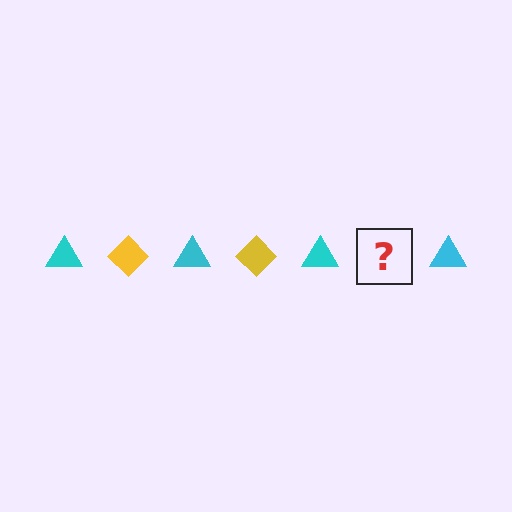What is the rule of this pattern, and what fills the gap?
The rule is that the pattern alternates between cyan triangle and yellow diamond. The gap should be filled with a yellow diamond.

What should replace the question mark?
The question mark should be replaced with a yellow diamond.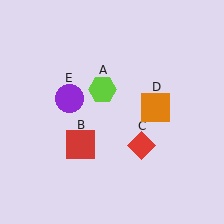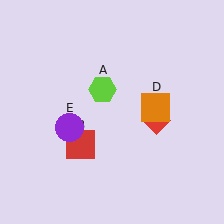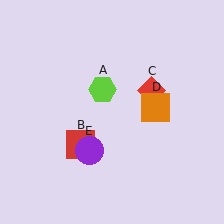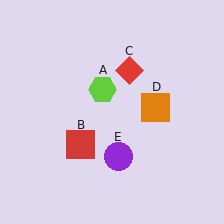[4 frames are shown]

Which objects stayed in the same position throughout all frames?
Lime hexagon (object A) and red square (object B) and orange square (object D) remained stationary.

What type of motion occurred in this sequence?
The red diamond (object C), purple circle (object E) rotated counterclockwise around the center of the scene.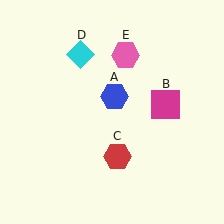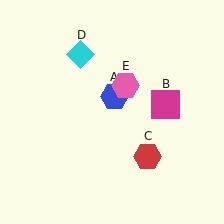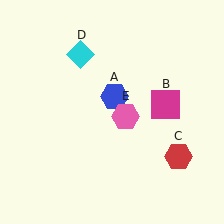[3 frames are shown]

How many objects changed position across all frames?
2 objects changed position: red hexagon (object C), pink hexagon (object E).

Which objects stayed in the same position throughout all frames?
Blue hexagon (object A) and magenta square (object B) and cyan diamond (object D) remained stationary.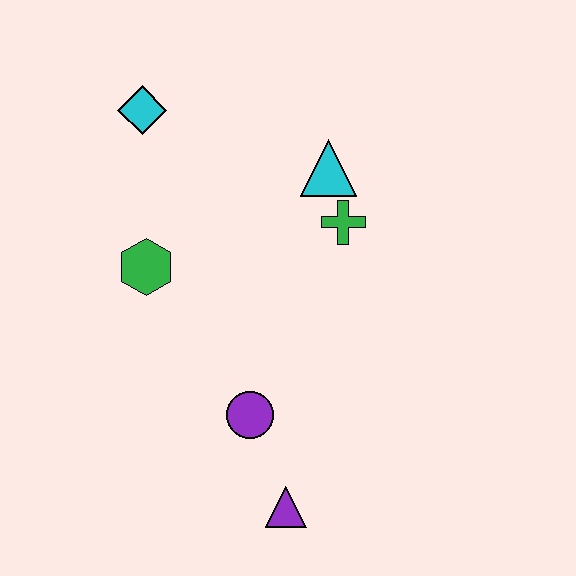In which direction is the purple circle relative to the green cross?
The purple circle is below the green cross.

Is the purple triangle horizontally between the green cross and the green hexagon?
Yes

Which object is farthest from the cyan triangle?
The purple triangle is farthest from the cyan triangle.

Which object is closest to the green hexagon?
The cyan diamond is closest to the green hexagon.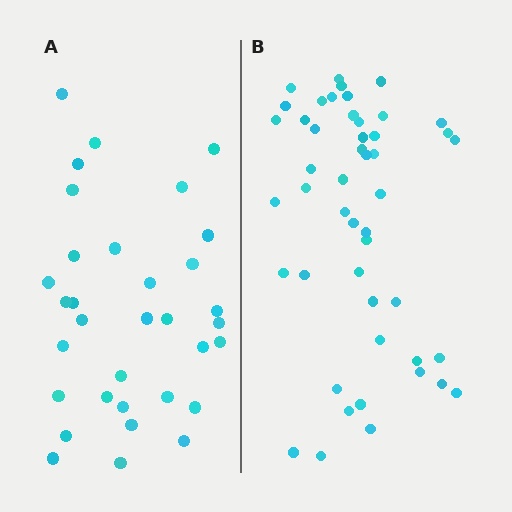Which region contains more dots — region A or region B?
Region B (the right region) has more dots.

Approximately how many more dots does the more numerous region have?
Region B has approximately 15 more dots than region A.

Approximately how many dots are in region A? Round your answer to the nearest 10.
About 30 dots. (The exact count is 33, which rounds to 30.)